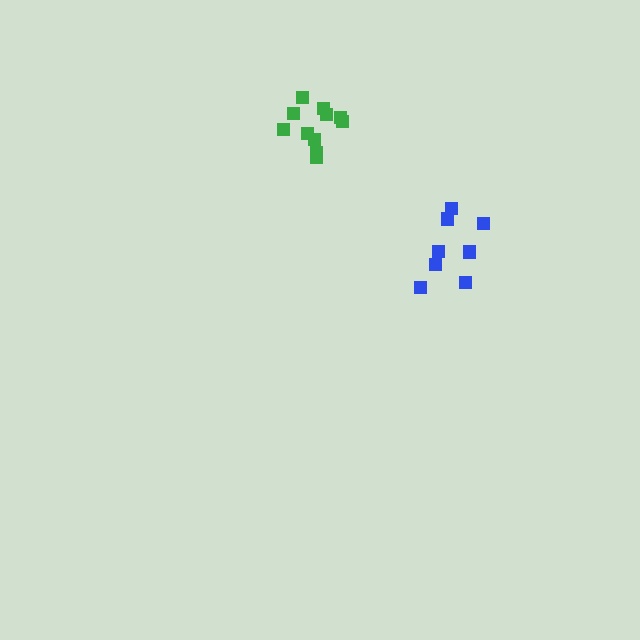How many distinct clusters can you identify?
There are 2 distinct clusters.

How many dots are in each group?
Group 1: 8 dots, Group 2: 11 dots (19 total).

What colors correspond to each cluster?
The clusters are colored: blue, green.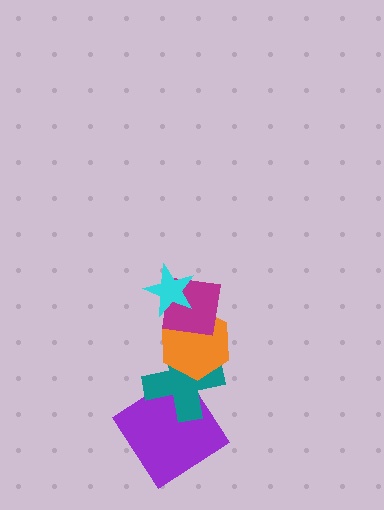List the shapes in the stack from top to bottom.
From top to bottom: the cyan star, the magenta square, the orange hexagon, the teal cross, the purple diamond.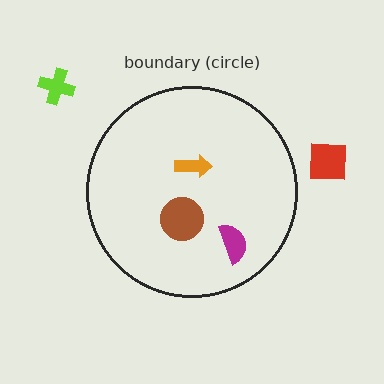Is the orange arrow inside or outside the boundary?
Inside.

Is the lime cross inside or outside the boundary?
Outside.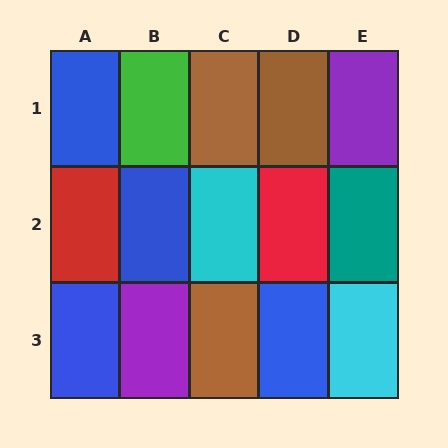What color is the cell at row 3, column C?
Brown.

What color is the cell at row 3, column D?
Blue.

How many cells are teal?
1 cell is teal.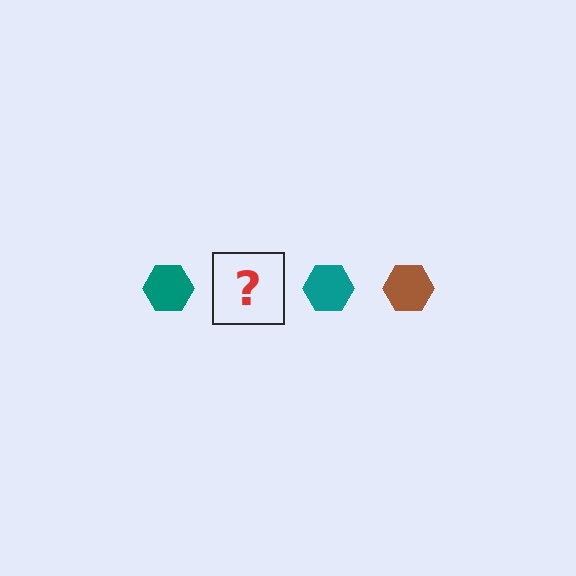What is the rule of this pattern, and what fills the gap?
The rule is that the pattern cycles through teal, brown hexagons. The gap should be filled with a brown hexagon.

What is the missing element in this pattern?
The missing element is a brown hexagon.